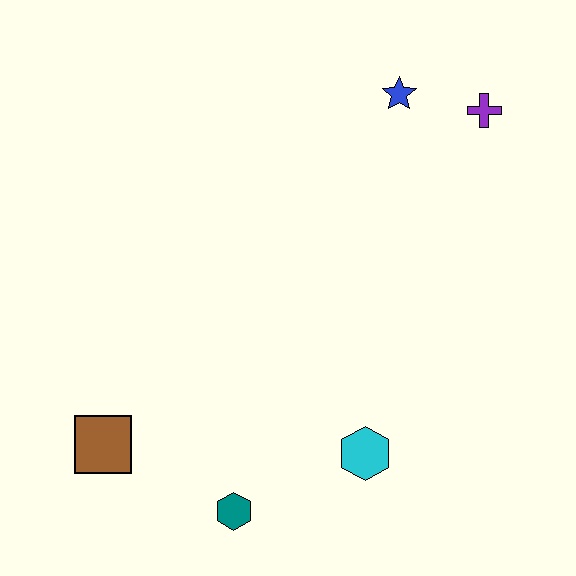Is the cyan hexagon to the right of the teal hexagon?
Yes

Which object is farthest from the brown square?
The purple cross is farthest from the brown square.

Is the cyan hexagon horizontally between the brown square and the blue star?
Yes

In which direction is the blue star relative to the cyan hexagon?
The blue star is above the cyan hexagon.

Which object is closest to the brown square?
The teal hexagon is closest to the brown square.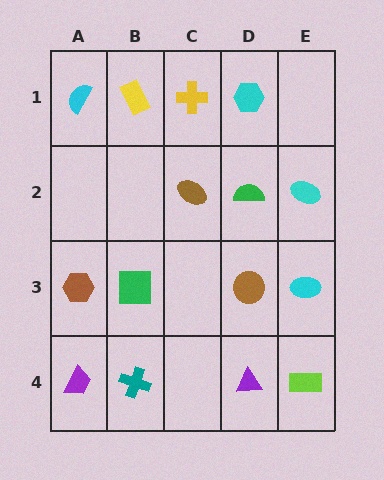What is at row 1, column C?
A yellow cross.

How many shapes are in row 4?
4 shapes.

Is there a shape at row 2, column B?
No, that cell is empty.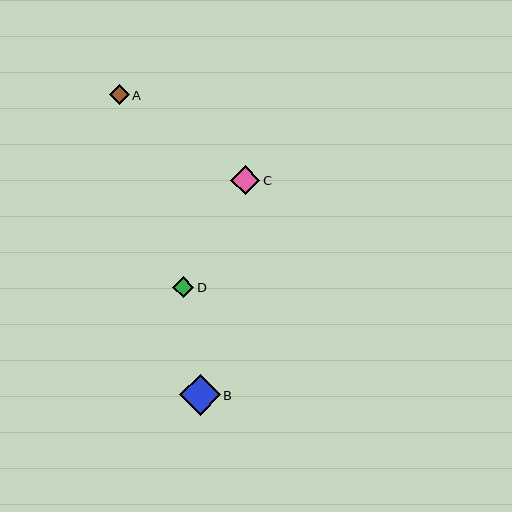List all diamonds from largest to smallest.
From largest to smallest: B, C, D, A.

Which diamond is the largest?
Diamond B is the largest with a size of approximately 41 pixels.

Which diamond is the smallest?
Diamond A is the smallest with a size of approximately 20 pixels.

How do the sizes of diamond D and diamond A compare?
Diamond D and diamond A are approximately the same size.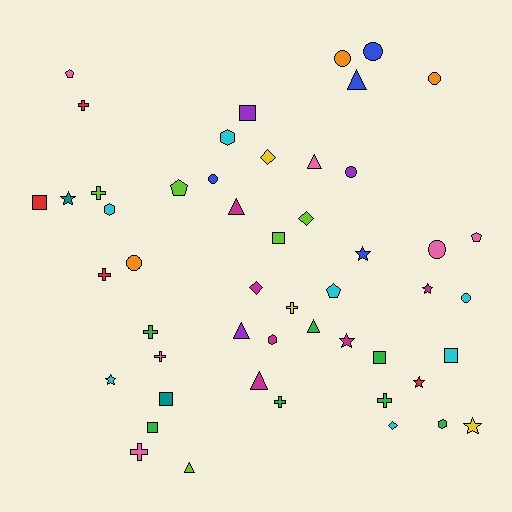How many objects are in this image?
There are 50 objects.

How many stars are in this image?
There are 7 stars.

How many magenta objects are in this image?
There are 6 magenta objects.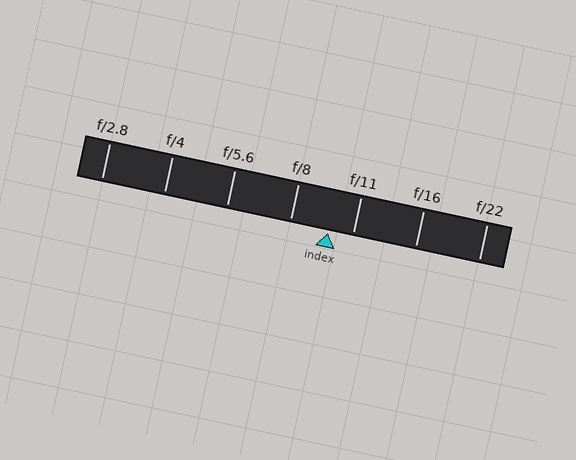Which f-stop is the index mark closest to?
The index mark is closest to f/11.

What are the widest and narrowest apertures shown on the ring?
The widest aperture shown is f/2.8 and the narrowest is f/22.